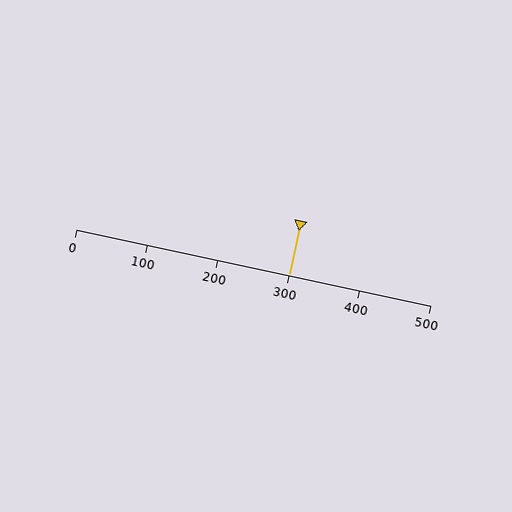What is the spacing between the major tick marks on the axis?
The major ticks are spaced 100 apart.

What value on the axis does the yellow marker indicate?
The marker indicates approximately 300.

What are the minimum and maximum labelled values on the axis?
The axis runs from 0 to 500.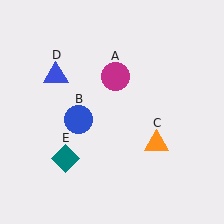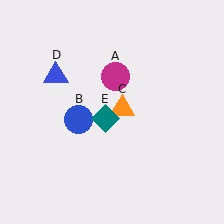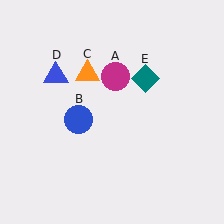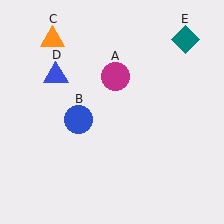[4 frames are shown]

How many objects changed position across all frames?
2 objects changed position: orange triangle (object C), teal diamond (object E).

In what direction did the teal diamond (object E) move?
The teal diamond (object E) moved up and to the right.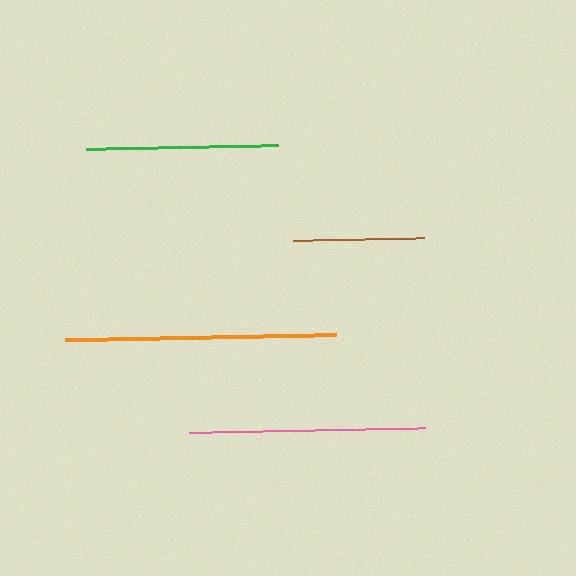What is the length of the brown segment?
The brown segment is approximately 132 pixels long.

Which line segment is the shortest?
The brown line is the shortest at approximately 132 pixels.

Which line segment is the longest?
The orange line is the longest at approximately 272 pixels.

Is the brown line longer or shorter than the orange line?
The orange line is longer than the brown line.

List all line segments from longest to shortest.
From longest to shortest: orange, pink, green, brown.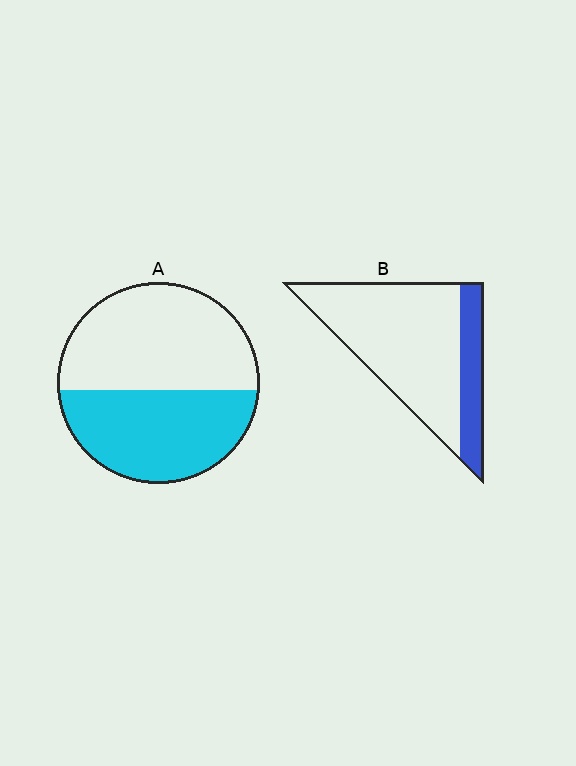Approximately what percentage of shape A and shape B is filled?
A is approximately 45% and B is approximately 20%.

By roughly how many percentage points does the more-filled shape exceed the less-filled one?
By roughly 25 percentage points (A over B).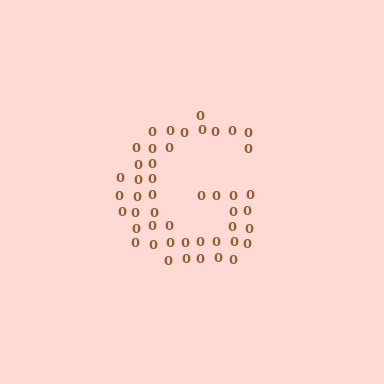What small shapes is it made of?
It is made of small digit 0's.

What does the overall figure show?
The overall figure shows the letter G.